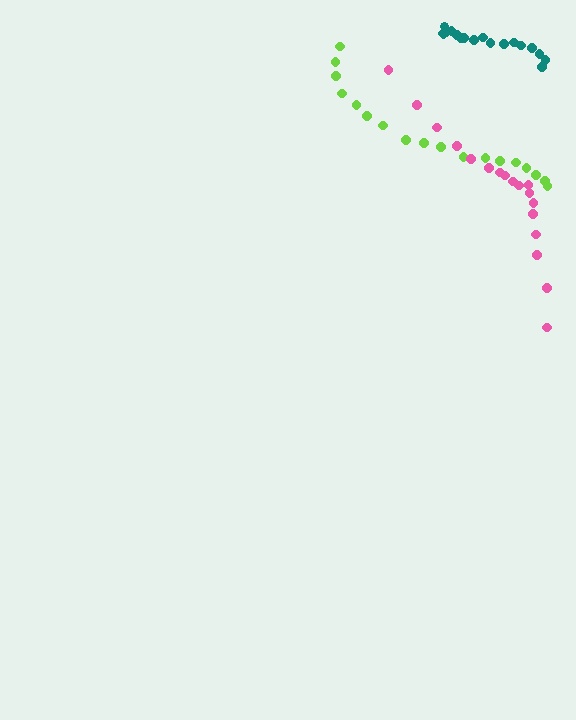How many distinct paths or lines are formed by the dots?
There are 3 distinct paths.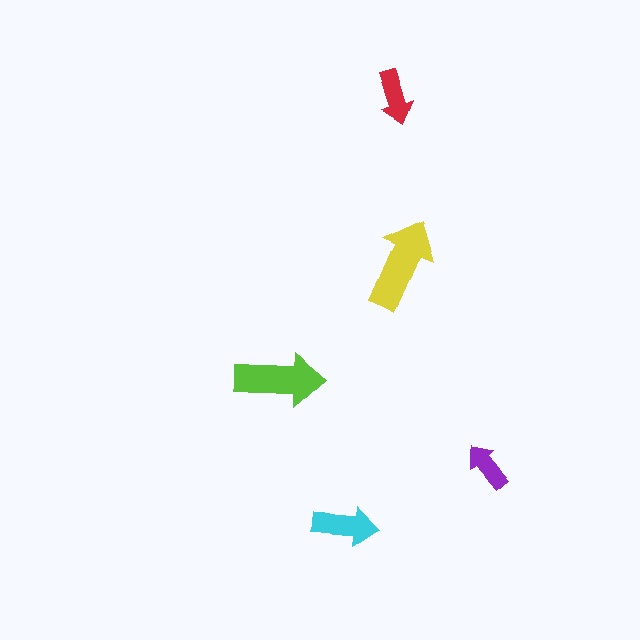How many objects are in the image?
There are 5 objects in the image.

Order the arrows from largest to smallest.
the yellow one, the lime one, the cyan one, the red one, the purple one.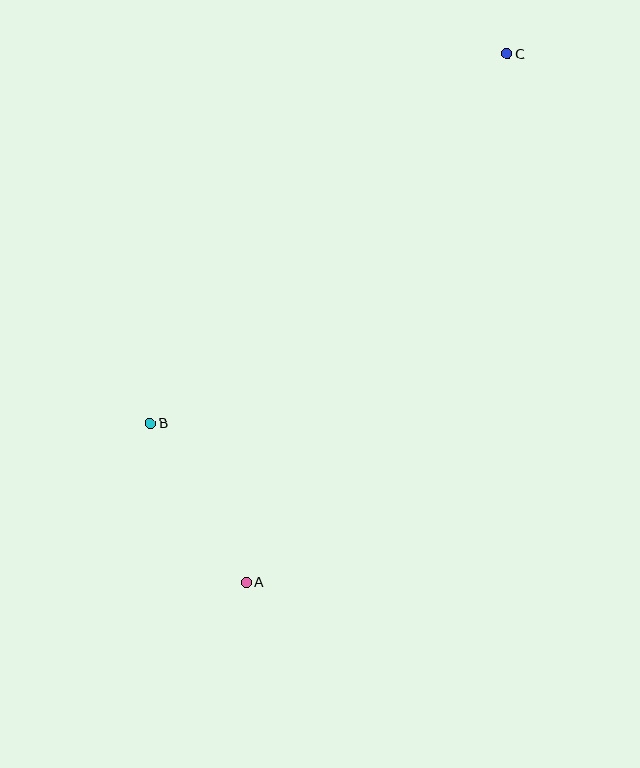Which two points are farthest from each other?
Points A and C are farthest from each other.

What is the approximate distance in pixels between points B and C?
The distance between B and C is approximately 514 pixels.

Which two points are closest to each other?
Points A and B are closest to each other.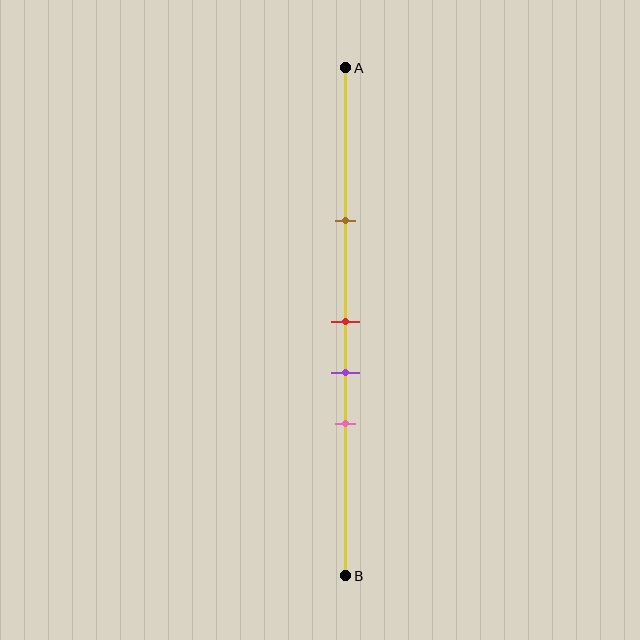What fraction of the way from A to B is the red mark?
The red mark is approximately 50% (0.5) of the way from A to B.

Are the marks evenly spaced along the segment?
No, the marks are not evenly spaced.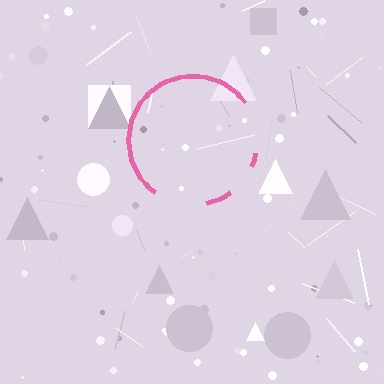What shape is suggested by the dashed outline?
The dashed outline suggests a circle.